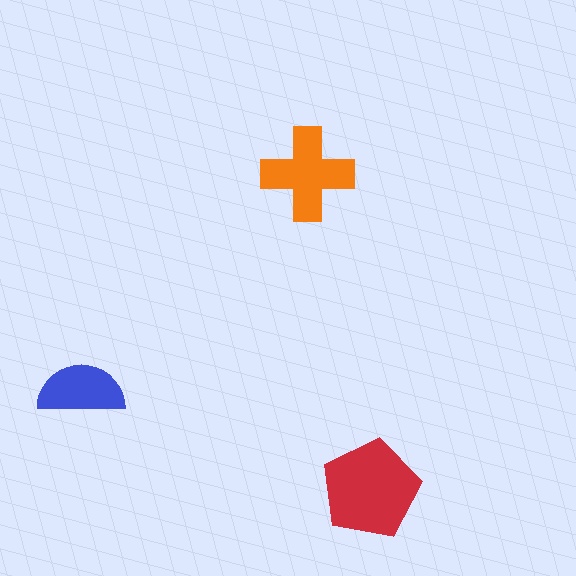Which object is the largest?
The red pentagon.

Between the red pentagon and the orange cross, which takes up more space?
The red pentagon.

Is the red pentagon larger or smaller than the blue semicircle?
Larger.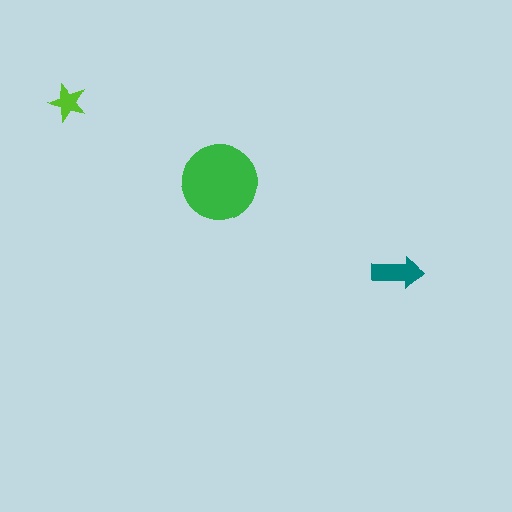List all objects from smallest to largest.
The lime star, the teal arrow, the green circle.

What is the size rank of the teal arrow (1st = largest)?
2nd.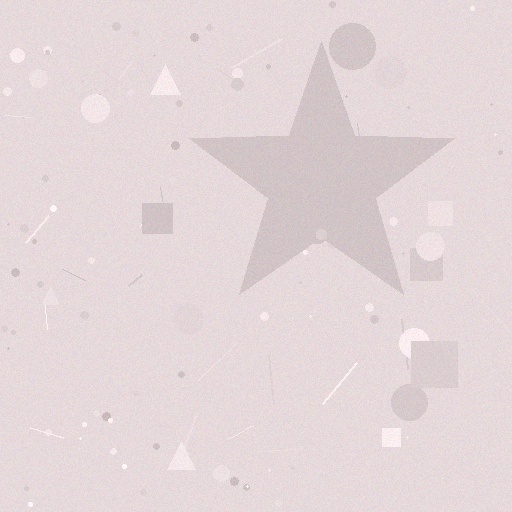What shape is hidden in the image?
A star is hidden in the image.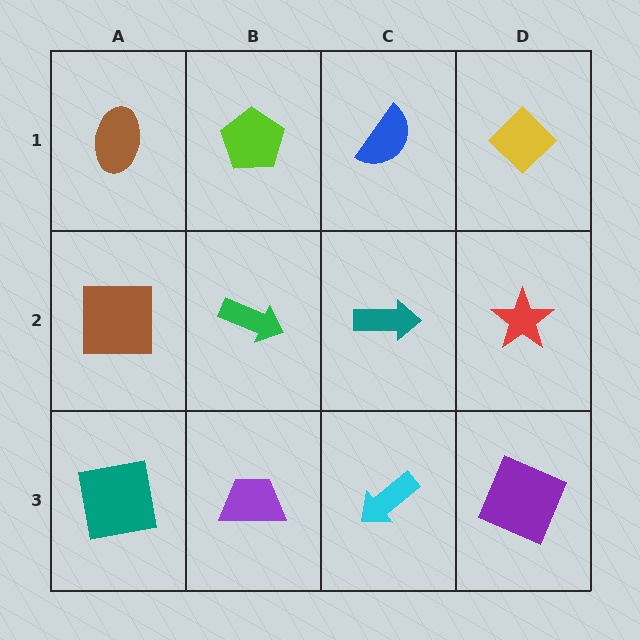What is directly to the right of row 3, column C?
A purple square.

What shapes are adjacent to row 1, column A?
A brown square (row 2, column A), a lime pentagon (row 1, column B).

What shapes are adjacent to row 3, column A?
A brown square (row 2, column A), a purple trapezoid (row 3, column B).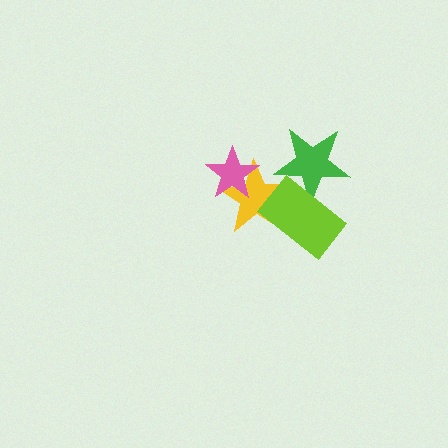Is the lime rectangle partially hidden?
No, no other shape covers it.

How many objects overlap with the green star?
2 objects overlap with the green star.